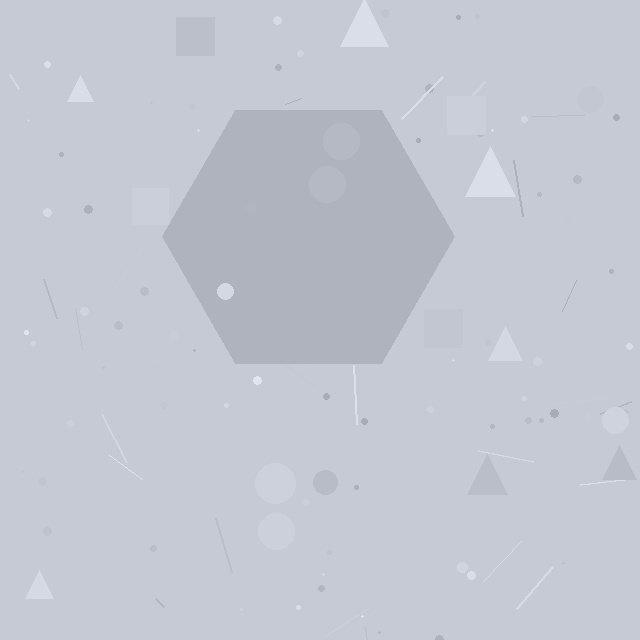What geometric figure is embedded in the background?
A hexagon is embedded in the background.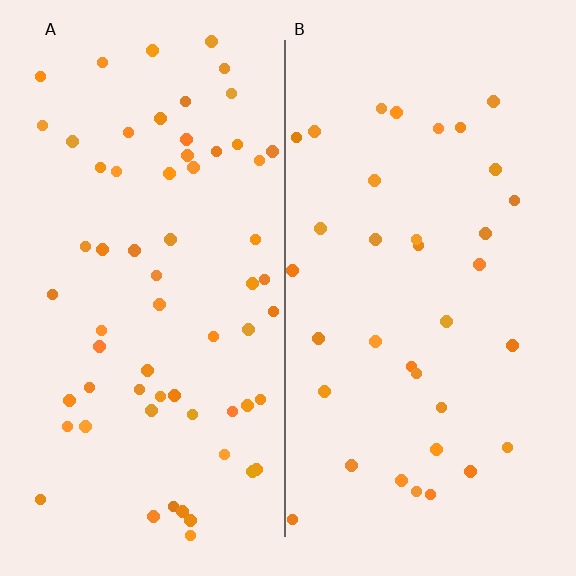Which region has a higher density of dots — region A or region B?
A (the left).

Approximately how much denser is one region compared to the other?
Approximately 1.8× — region A over region B.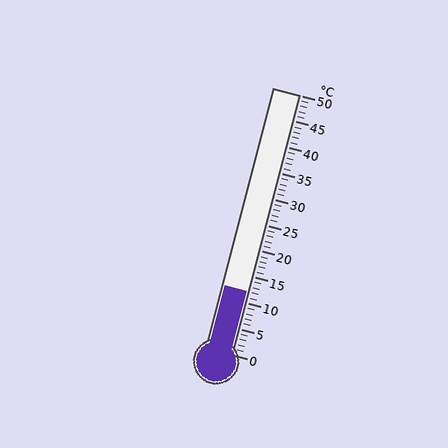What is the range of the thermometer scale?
The thermometer scale ranges from 0°C to 50°C.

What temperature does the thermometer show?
The thermometer shows approximately 12°C.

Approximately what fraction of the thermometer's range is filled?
The thermometer is filled to approximately 25% of its range.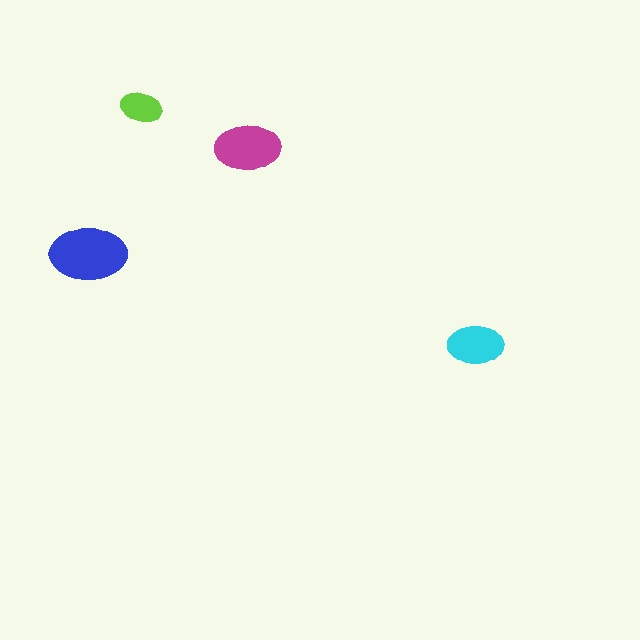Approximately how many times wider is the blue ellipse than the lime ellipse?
About 2 times wider.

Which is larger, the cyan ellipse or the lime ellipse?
The cyan one.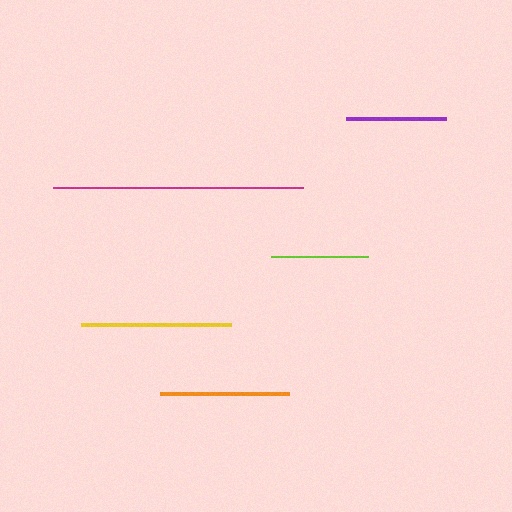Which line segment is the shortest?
The lime line is the shortest at approximately 97 pixels.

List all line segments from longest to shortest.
From longest to shortest: magenta, yellow, orange, purple, lime.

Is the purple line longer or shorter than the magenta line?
The magenta line is longer than the purple line.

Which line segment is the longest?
The magenta line is the longest at approximately 251 pixels.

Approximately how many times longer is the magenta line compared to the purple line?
The magenta line is approximately 2.5 times the length of the purple line.